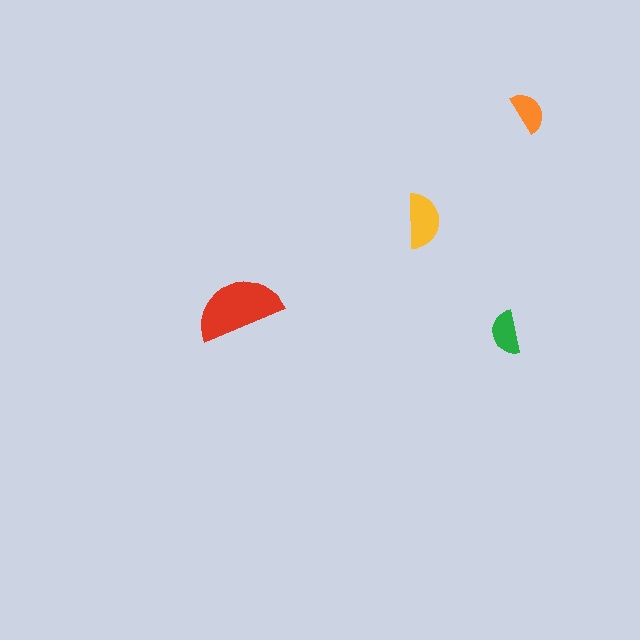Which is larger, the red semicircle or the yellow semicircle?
The red one.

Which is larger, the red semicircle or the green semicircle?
The red one.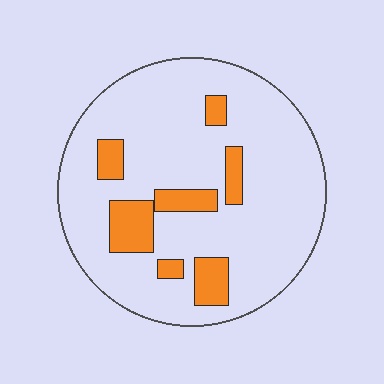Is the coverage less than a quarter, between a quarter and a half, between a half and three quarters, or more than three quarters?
Less than a quarter.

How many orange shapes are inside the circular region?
7.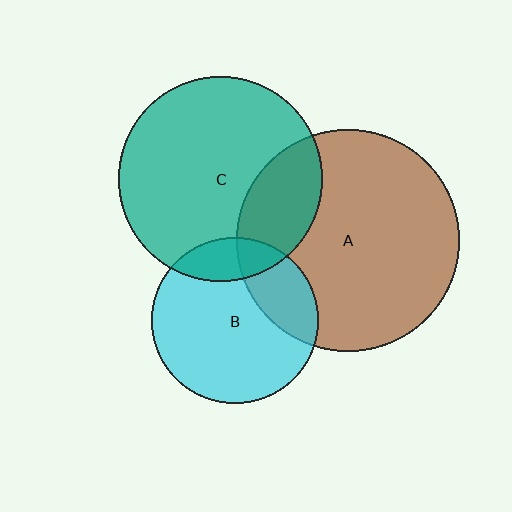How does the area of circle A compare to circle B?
Approximately 1.8 times.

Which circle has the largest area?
Circle A (brown).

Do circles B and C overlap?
Yes.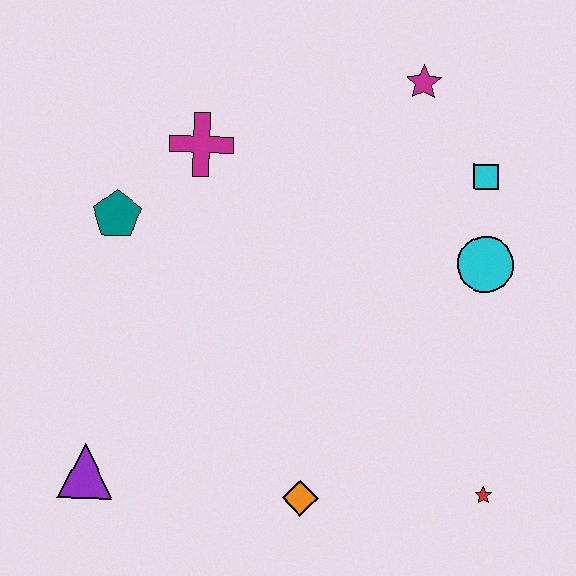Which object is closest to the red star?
The orange diamond is closest to the red star.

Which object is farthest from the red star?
The teal pentagon is farthest from the red star.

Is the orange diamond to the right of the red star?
No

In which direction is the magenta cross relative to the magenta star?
The magenta cross is to the left of the magenta star.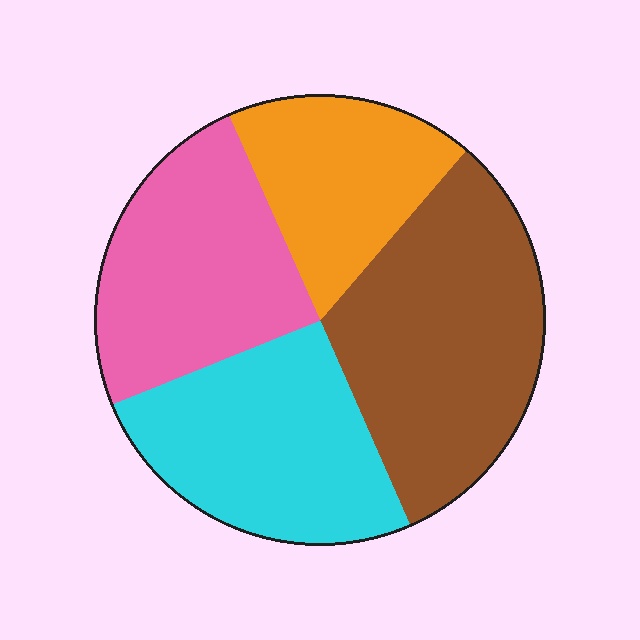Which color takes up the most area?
Brown, at roughly 30%.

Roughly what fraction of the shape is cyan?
Cyan takes up about one quarter (1/4) of the shape.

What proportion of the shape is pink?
Pink covers roughly 25% of the shape.